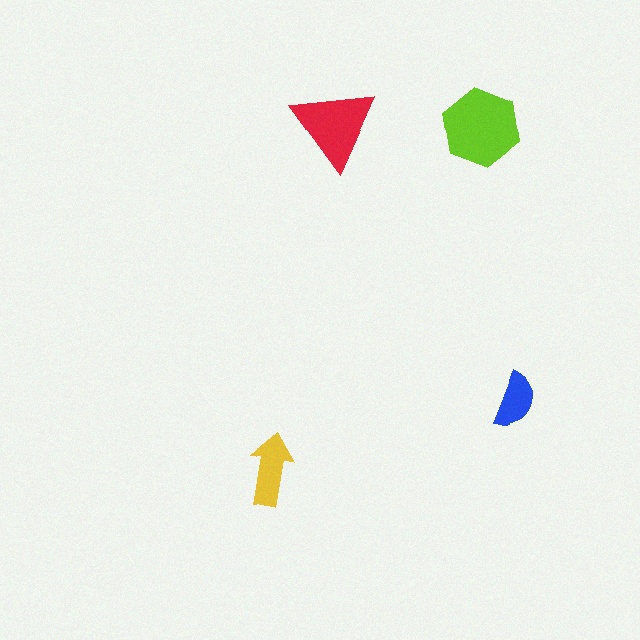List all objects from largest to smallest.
The lime hexagon, the red triangle, the yellow arrow, the blue semicircle.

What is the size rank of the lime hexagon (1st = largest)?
1st.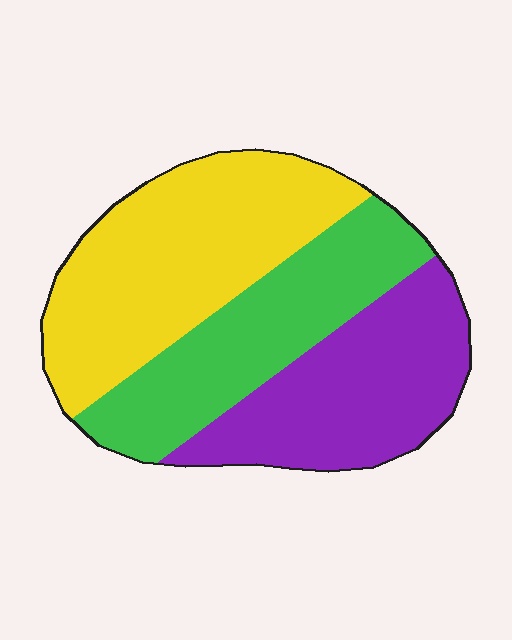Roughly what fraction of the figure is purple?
Purple takes up between a quarter and a half of the figure.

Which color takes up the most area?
Yellow, at roughly 40%.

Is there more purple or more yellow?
Yellow.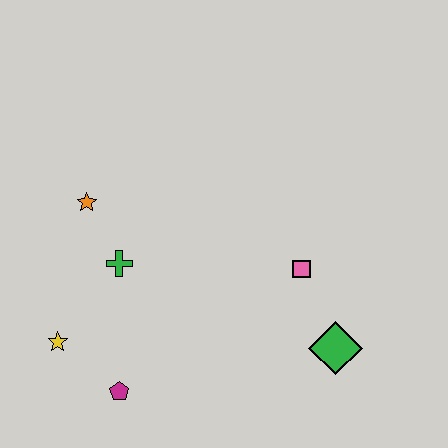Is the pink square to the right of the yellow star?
Yes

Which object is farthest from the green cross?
The green diamond is farthest from the green cross.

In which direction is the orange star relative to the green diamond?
The orange star is to the left of the green diamond.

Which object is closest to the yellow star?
The magenta pentagon is closest to the yellow star.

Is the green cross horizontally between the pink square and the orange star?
Yes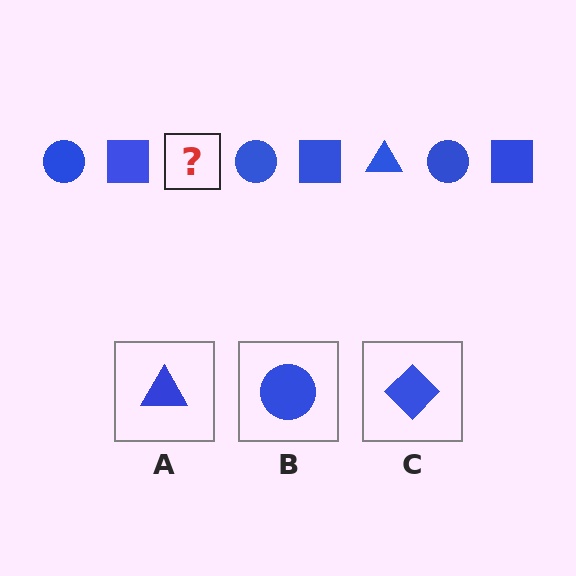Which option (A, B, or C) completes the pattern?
A.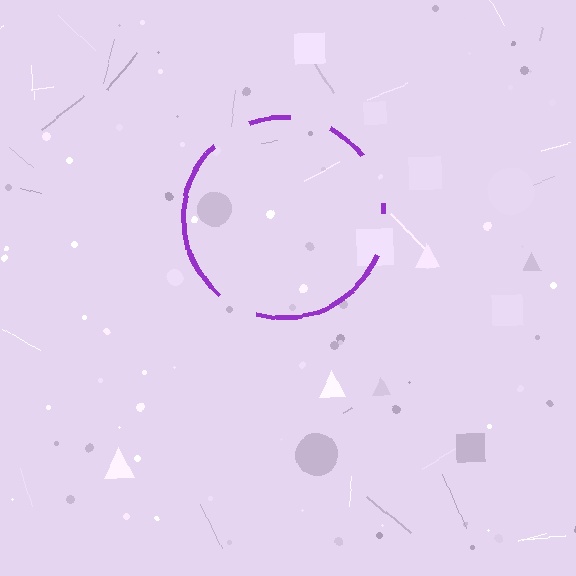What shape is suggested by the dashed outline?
The dashed outline suggests a circle.